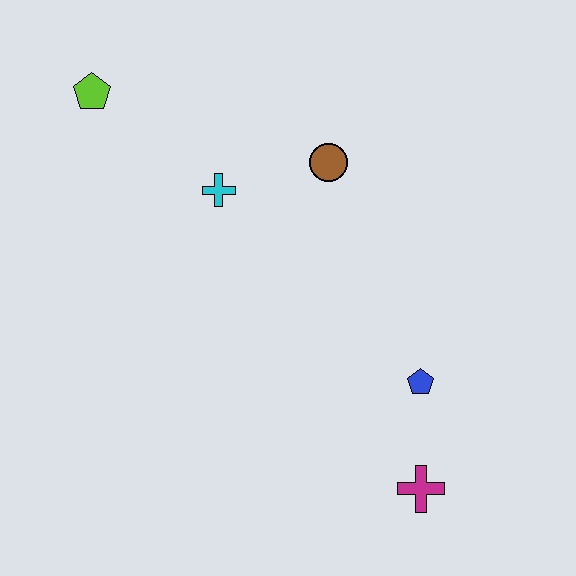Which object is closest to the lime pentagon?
The cyan cross is closest to the lime pentagon.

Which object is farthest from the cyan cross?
The magenta cross is farthest from the cyan cross.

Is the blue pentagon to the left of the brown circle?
No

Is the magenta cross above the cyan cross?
No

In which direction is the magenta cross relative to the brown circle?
The magenta cross is below the brown circle.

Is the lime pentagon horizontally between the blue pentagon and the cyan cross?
No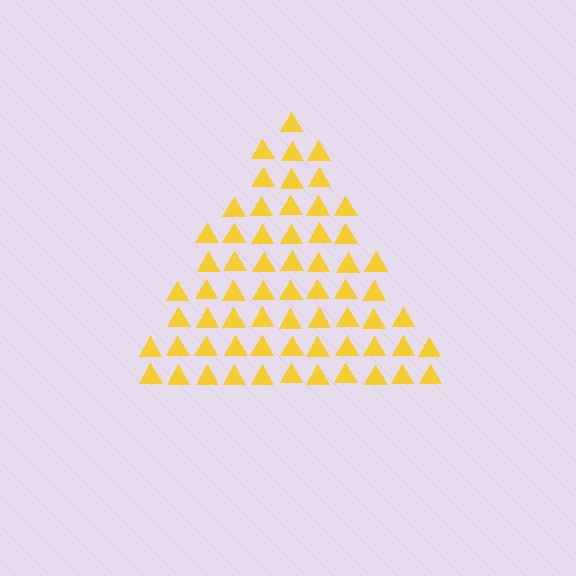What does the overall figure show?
The overall figure shows a triangle.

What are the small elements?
The small elements are triangles.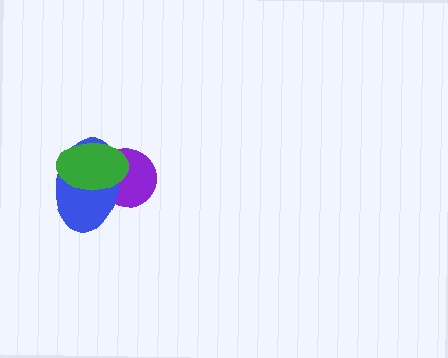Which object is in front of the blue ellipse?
The green ellipse is in front of the blue ellipse.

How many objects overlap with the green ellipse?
2 objects overlap with the green ellipse.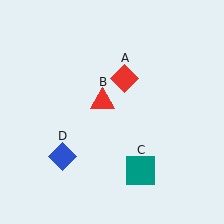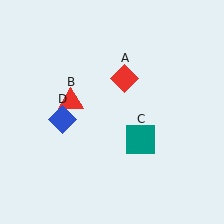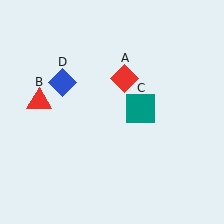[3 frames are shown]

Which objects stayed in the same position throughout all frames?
Red diamond (object A) remained stationary.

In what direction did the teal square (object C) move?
The teal square (object C) moved up.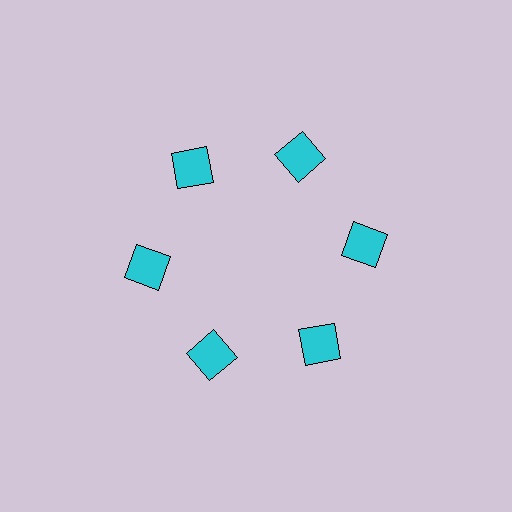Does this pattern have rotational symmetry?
Yes, this pattern has 6-fold rotational symmetry. It looks the same after rotating 60 degrees around the center.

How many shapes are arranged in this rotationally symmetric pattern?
There are 6 shapes, arranged in 6 groups of 1.